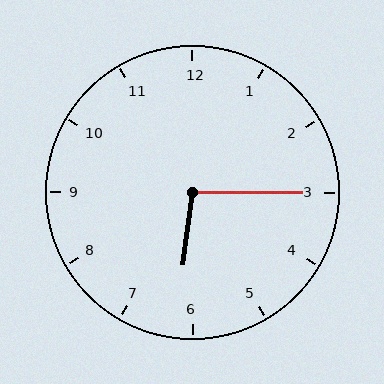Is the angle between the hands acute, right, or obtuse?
It is obtuse.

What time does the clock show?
6:15.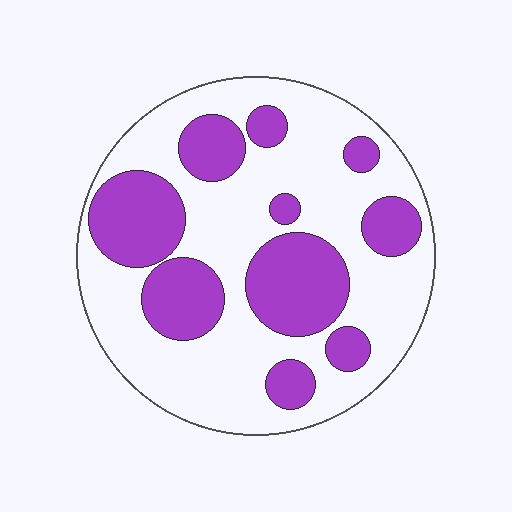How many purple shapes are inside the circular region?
10.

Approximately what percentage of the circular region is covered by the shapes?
Approximately 35%.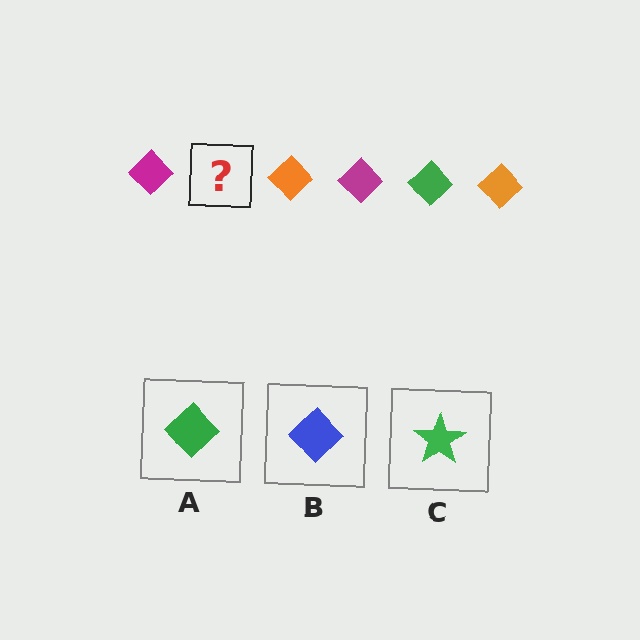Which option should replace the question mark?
Option A.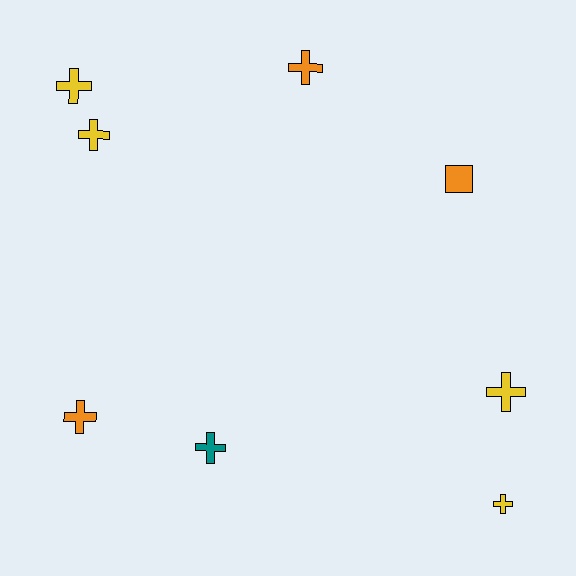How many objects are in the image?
There are 8 objects.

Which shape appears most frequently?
Cross, with 7 objects.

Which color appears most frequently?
Yellow, with 4 objects.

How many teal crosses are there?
There is 1 teal cross.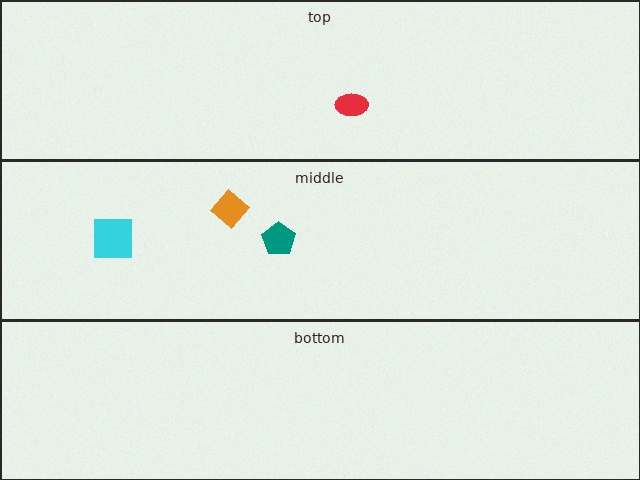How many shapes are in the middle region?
3.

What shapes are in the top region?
The red ellipse.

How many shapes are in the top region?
1.